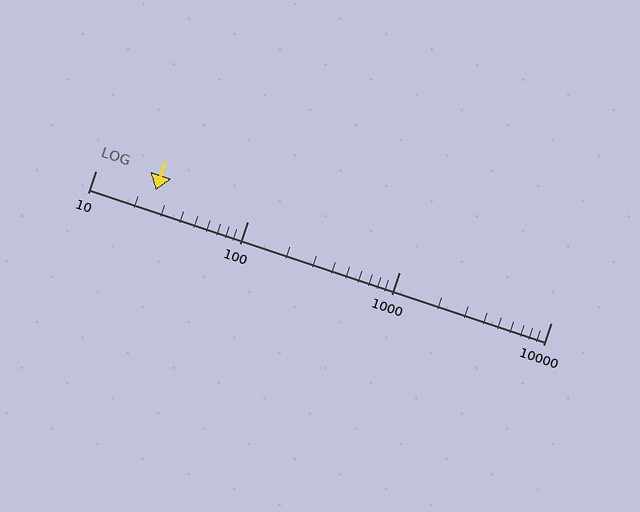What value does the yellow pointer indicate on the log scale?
The pointer indicates approximately 25.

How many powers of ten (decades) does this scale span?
The scale spans 3 decades, from 10 to 10000.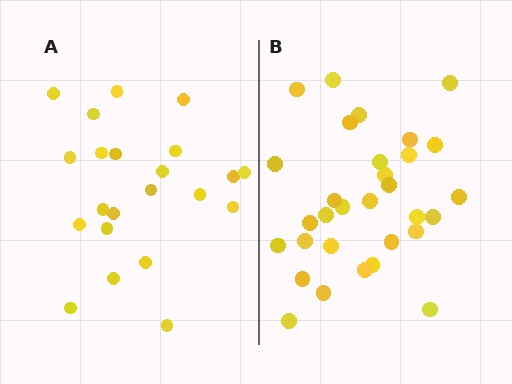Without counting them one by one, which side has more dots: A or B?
Region B (the right region) has more dots.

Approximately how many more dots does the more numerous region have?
Region B has roughly 8 or so more dots than region A.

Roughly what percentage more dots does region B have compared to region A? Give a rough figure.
About 40% more.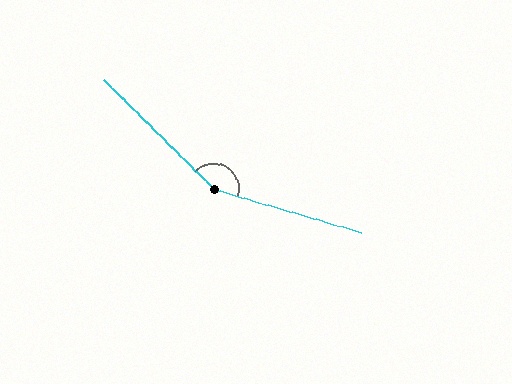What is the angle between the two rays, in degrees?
Approximately 152 degrees.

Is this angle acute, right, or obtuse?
It is obtuse.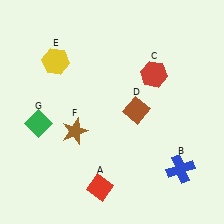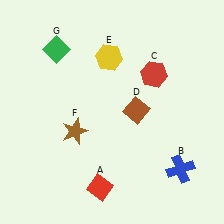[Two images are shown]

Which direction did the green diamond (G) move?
The green diamond (G) moved up.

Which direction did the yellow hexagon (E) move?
The yellow hexagon (E) moved right.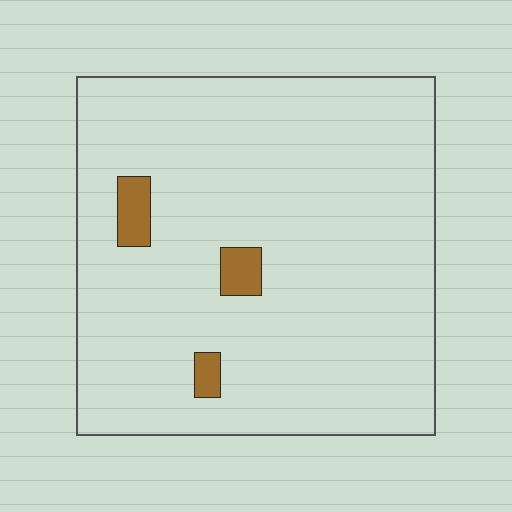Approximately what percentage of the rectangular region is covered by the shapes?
Approximately 5%.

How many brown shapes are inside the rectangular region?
3.